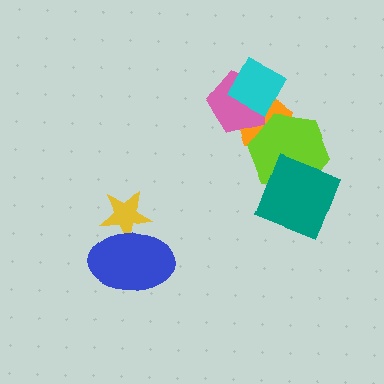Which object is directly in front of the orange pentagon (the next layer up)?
The lime hexagon is directly in front of the orange pentagon.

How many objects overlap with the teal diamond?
1 object overlaps with the teal diamond.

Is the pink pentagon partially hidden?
Yes, it is partially covered by another shape.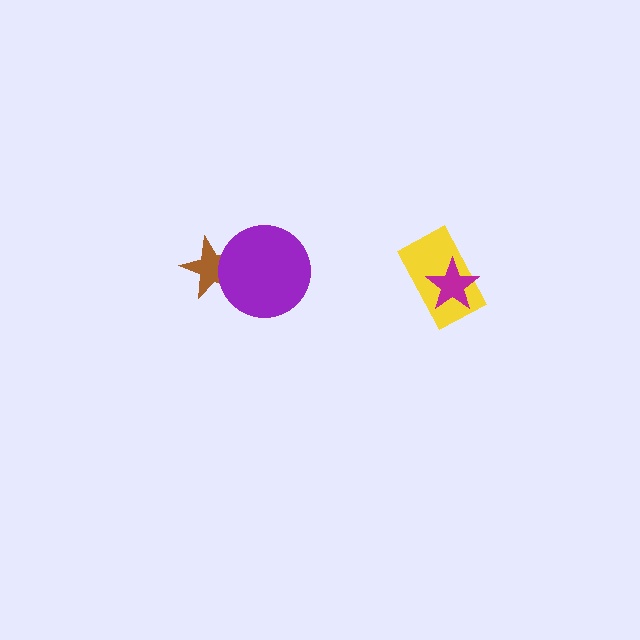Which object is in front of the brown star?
The purple circle is in front of the brown star.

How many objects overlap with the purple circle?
1 object overlaps with the purple circle.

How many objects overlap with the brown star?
1 object overlaps with the brown star.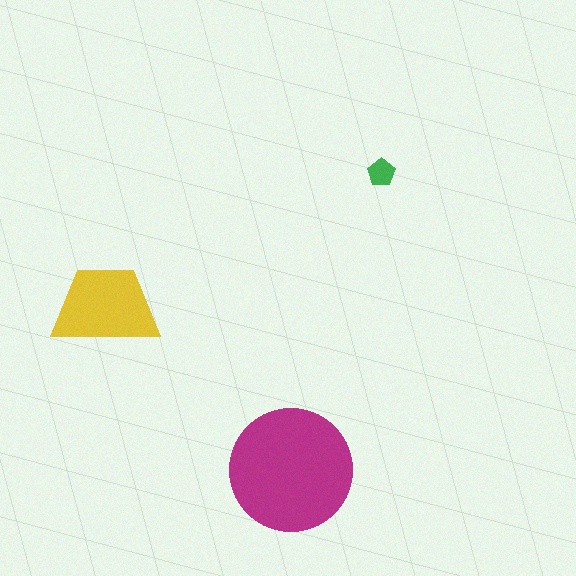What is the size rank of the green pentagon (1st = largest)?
3rd.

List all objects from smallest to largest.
The green pentagon, the yellow trapezoid, the magenta circle.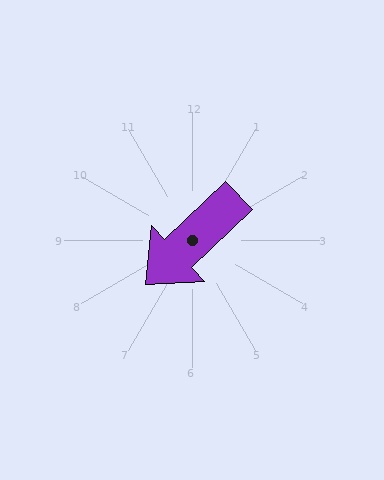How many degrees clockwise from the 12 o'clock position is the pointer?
Approximately 226 degrees.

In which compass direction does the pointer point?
Southwest.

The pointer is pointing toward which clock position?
Roughly 8 o'clock.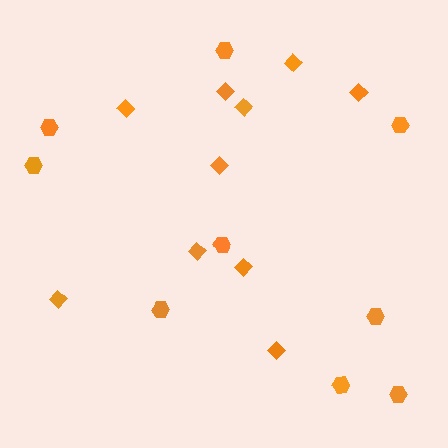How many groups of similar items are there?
There are 2 groups: one group of hexagons (9) and one group of diamonds (10).